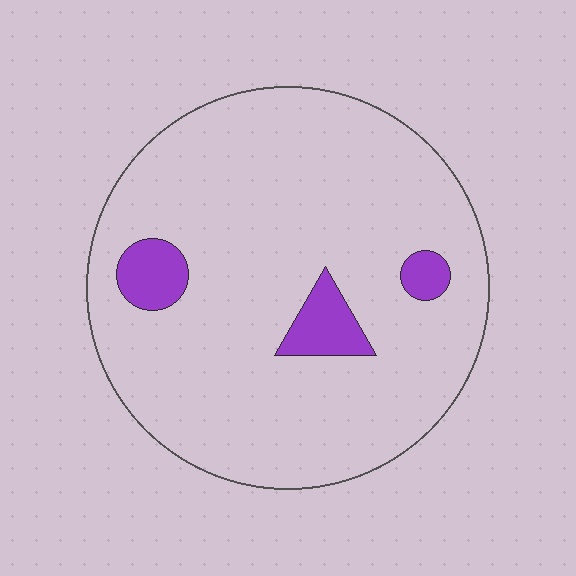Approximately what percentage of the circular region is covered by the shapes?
Approximately 10%.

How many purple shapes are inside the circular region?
3.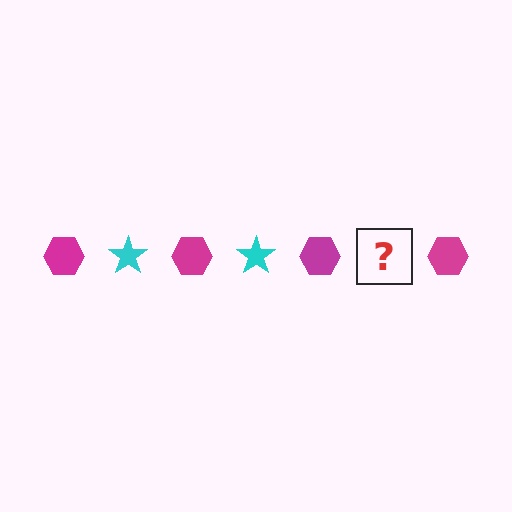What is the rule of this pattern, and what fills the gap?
The rule is that the pattern alternates between magenta hexagon and cyan star. The gap should be filled with a cyan star.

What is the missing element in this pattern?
The missing element is a cyan star.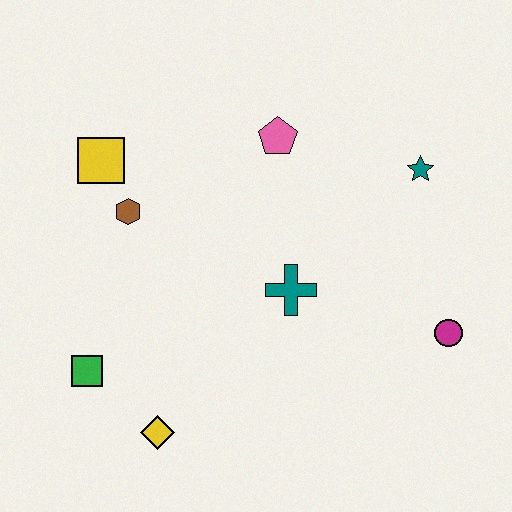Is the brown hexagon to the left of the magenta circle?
Yes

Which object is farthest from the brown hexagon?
The magenta circle is farthest from the brown hexagon.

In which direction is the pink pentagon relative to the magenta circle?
The pink pentagon is above the magenta circle.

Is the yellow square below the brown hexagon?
No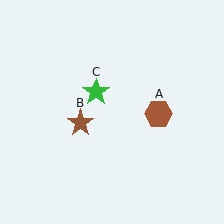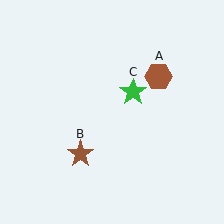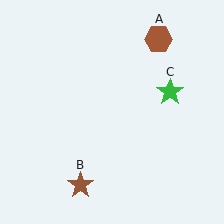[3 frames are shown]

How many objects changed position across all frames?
3 objects changed position: brown hexagon (object A), brown star (object B), green star (object C).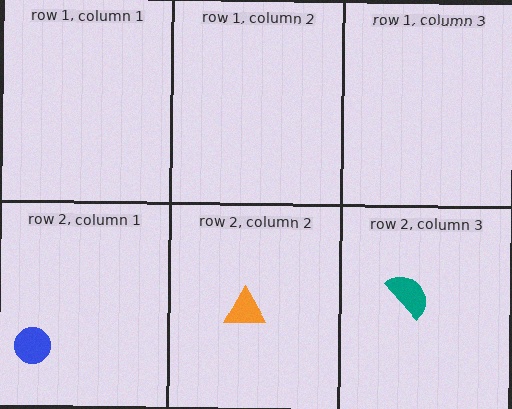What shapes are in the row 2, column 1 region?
The blue circle.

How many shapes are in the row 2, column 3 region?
1.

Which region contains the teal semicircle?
The row 2, column 3 region.